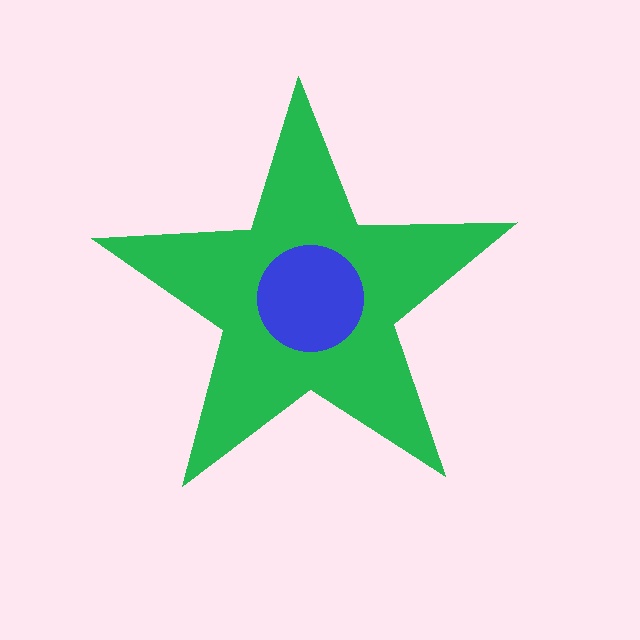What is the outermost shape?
The green star.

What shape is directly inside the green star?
The blue circle.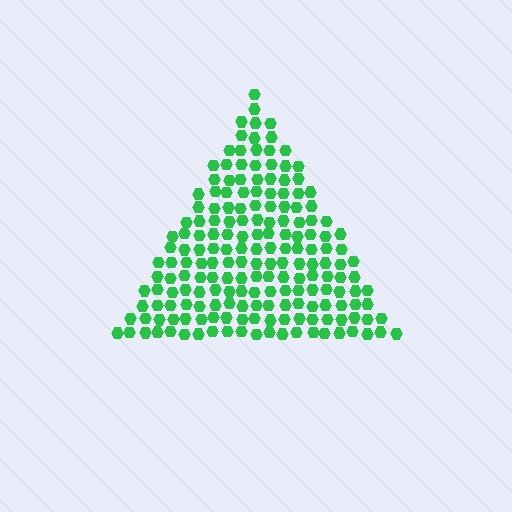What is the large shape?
The large shape is a triangle.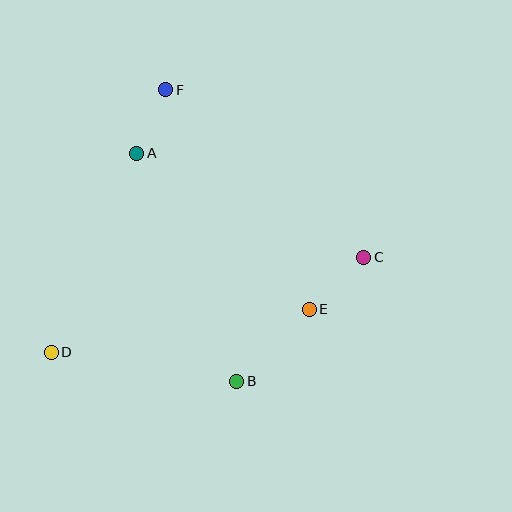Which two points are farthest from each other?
Points C and D are farthest from each other.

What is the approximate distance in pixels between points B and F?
The distance between B and F is approximately 300 pixels.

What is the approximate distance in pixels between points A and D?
The distance between A and D is approximately 216 pixels.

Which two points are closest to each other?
Points A and F are closest to each other.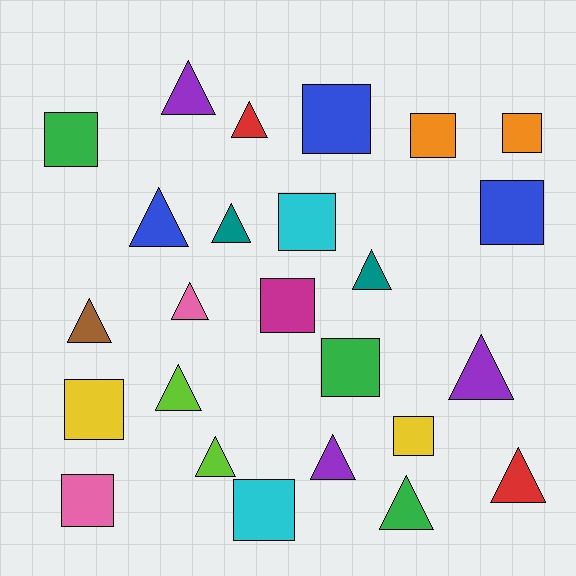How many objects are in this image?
There are 25 objects.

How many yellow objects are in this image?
There are 2 yellow objects.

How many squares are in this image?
There are 12 squares.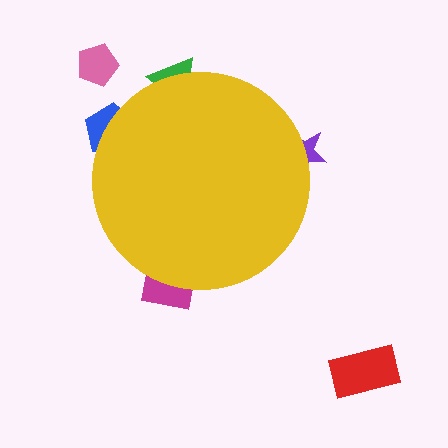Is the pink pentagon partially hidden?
No, the pink pentagon is fully visible.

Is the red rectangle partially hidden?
No, the red rectangle is fully visible.